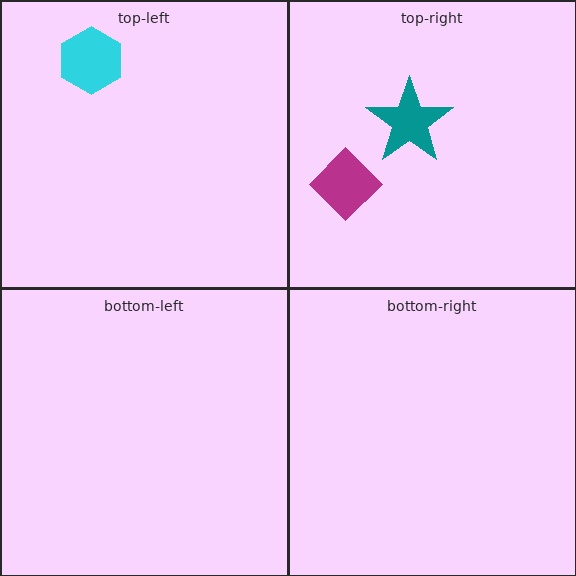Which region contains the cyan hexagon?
The top-left region.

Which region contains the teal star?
The top-right region.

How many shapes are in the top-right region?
2.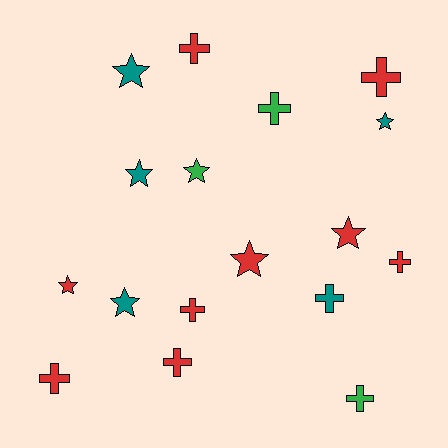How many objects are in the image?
There are 17 objects.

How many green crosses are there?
There are 2 green crosses.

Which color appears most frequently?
Red, with 9 objects.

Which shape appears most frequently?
Cross, with 9 objects.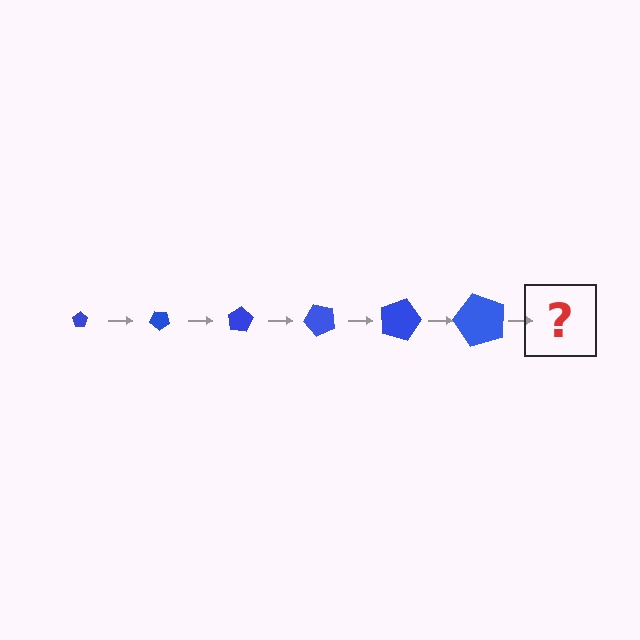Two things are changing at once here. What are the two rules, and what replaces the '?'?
The two rules are that the pentagon grows larger each step and it rotates 40 degrees each step. The '?' should be a pentagon, larger than the previous one and rotated 240 degrees from the start.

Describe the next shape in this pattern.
It should be a pentagon, larger than the previous one and rotated 240 degrees from the start.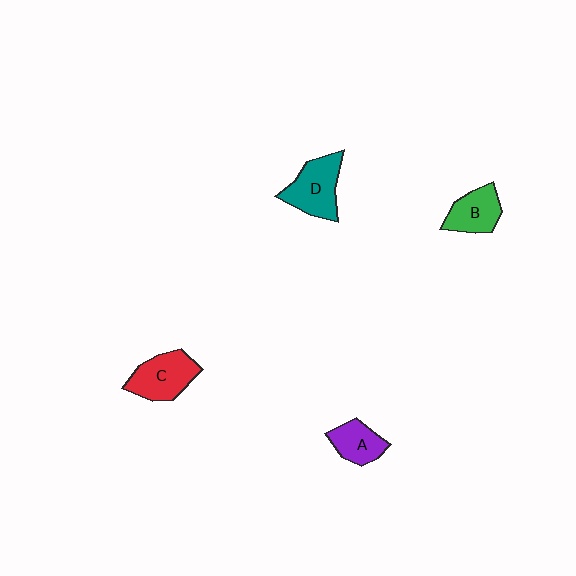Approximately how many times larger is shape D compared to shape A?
Approximately 1.5 times.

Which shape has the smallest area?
Shape A (purple).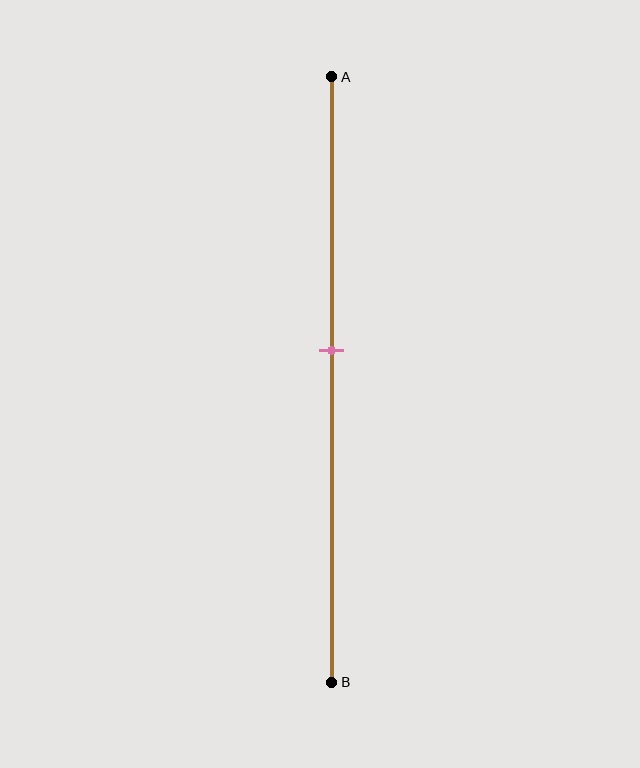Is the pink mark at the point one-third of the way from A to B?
No, the mark is at about 45% from A, not at the 33% one-third point.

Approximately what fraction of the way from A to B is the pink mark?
The pink mark is approximately 45% of the way from A to B.